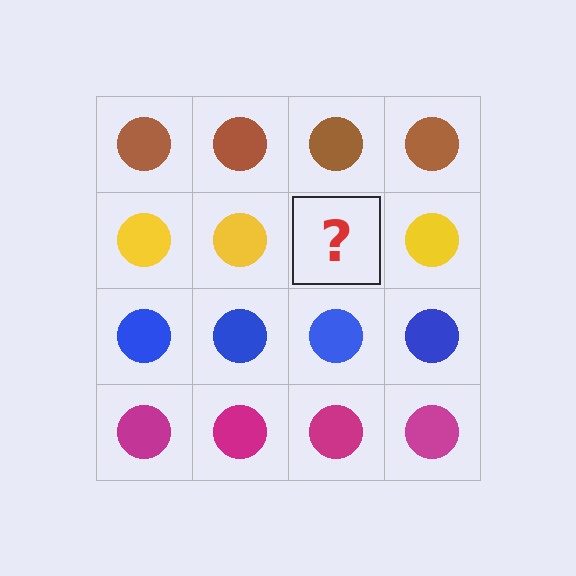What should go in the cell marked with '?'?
The missing cell should contain a yellow circle.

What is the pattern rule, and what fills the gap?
The rule is that each row has a consistent color. The gap should be filled with a yellow circle.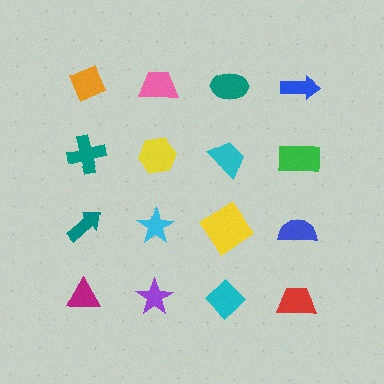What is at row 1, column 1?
An orange diamond.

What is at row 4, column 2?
A purple star.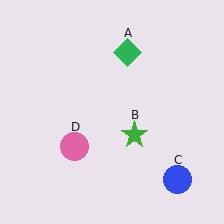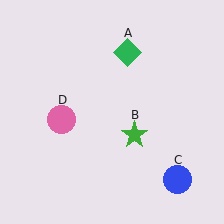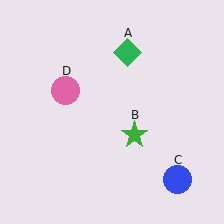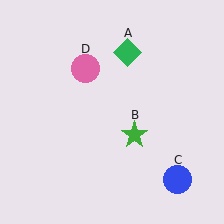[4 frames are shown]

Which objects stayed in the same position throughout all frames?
Green diamond (object A) and green star (object B) and blue circle (object C) remained stationary.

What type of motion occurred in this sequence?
The pink circle (object D) rotated clockwise around the center of the scene.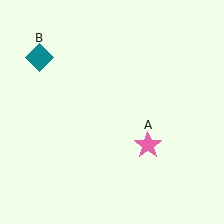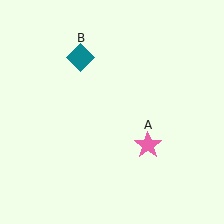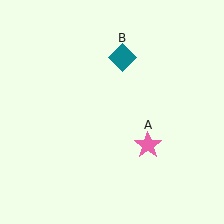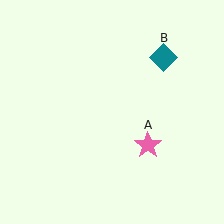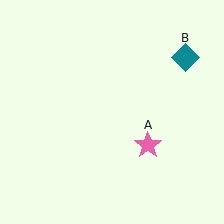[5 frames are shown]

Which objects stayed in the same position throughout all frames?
Pink star (object A) remained stationary.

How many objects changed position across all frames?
1 object changed position: teal diamond (object B).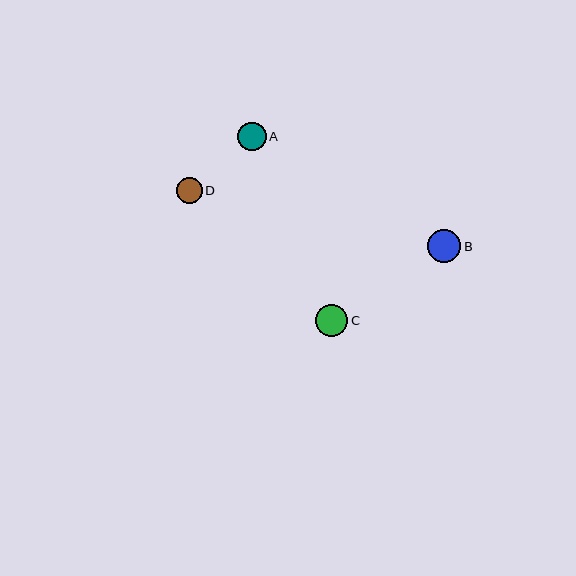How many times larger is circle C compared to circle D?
Circle C is approximately 1.2 times the size of circle D.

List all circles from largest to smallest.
From largest to smallest: B, C, A, D.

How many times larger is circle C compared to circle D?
Circle C is approximately 1.2 times the size of circle D.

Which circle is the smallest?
Circle D is the smallest with a size of approximately 26 pixels.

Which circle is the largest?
Circle B is the largest with a size of approximately 33 pixels.